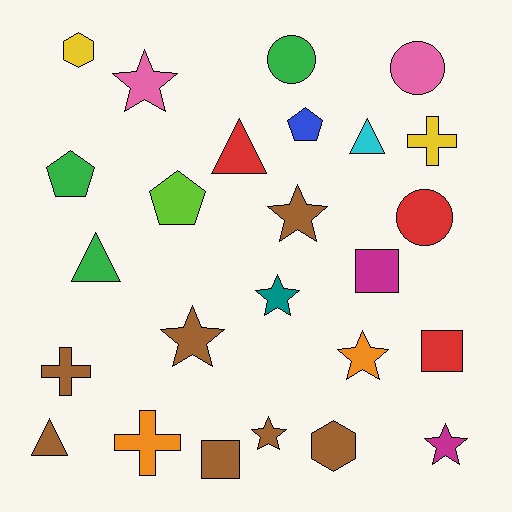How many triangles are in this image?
There are 4 triangles.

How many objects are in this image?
There are 25 objects.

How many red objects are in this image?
There are 3 red objects.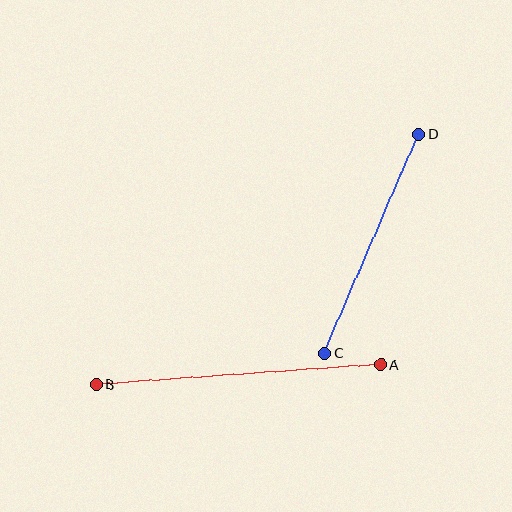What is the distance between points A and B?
The distance is approximately 285 pixels.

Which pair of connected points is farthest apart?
Points A and B are farthest apart.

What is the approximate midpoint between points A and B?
The midpoint is at approximately (238, 375) pixels.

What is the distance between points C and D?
The distance is approximately 238 pixels.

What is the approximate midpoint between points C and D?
The midpoint is at approximately (371, 244) pixels.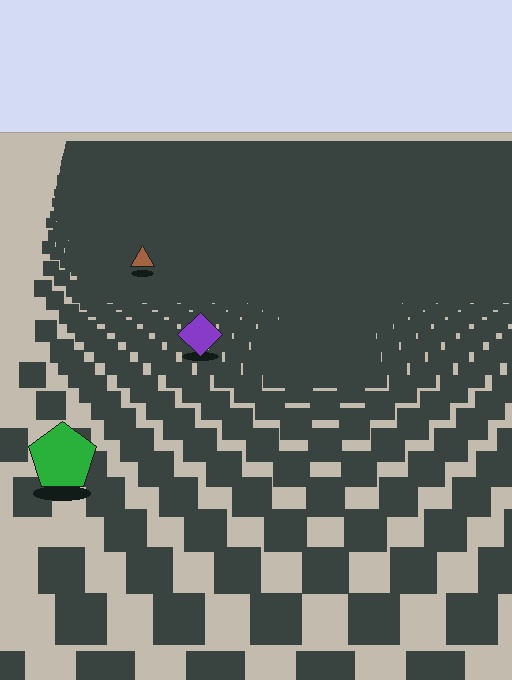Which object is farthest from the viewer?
The brown triangle is farthest from the viewer. It appears smaller and the ground texture around it is denser.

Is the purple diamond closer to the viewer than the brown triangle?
Yes. The purple diamond is closer — you can tell from the texture gradient: the ground texture is coarser near it.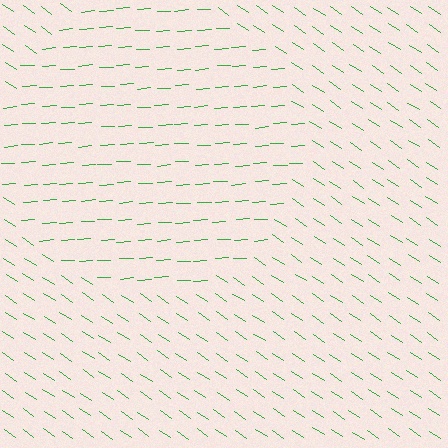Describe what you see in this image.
The image is filled with small green line segments. A circle region in the image has lines oriented differently from the surrounding lines, creating a visible texture boundary.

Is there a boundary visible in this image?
Yes, there is a texture boundary formed by a change in line orientation.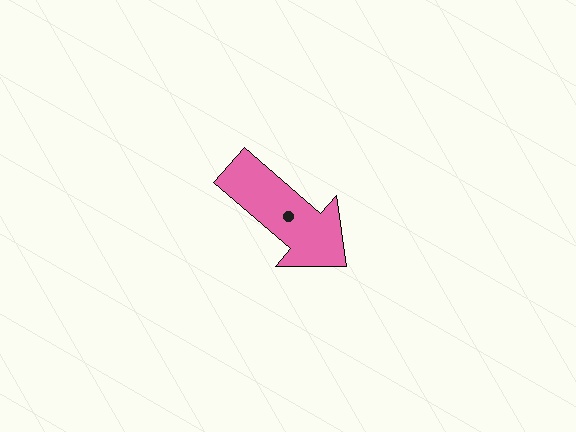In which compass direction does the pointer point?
Southeast.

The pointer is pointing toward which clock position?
Roughly 4 o'clock.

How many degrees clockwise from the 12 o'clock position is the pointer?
Approximately 131 degrees.